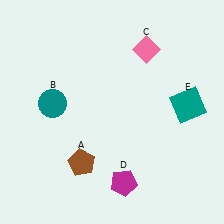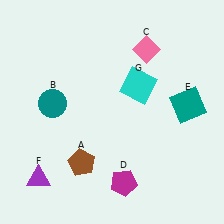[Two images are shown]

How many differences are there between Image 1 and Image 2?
There are 2 differences between the two images.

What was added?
A purple triangle (F), a cyan square (G) were added in Image 2.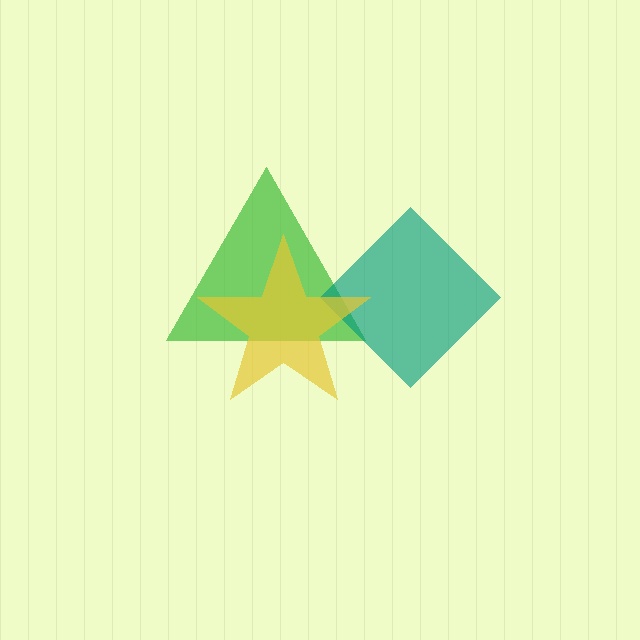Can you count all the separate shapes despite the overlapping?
Yes, there are 3 separate shapes.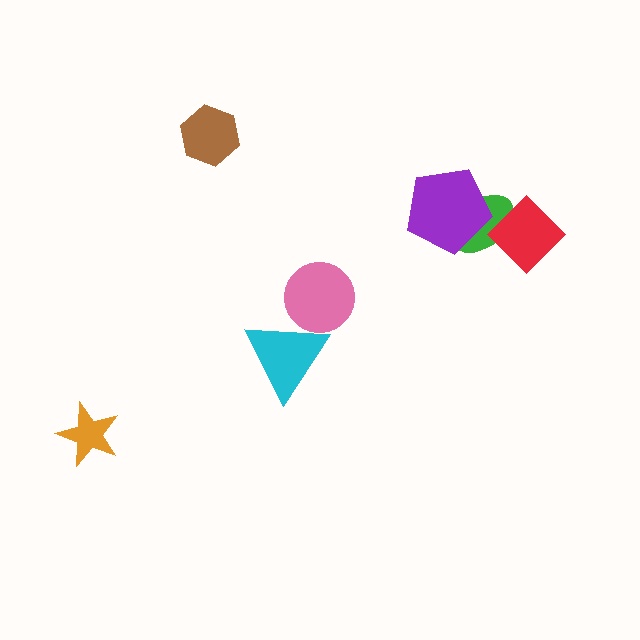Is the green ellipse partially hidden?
Yes, it is partially covered by another shape.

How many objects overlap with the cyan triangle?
1 object overlaps with the cyan triangle.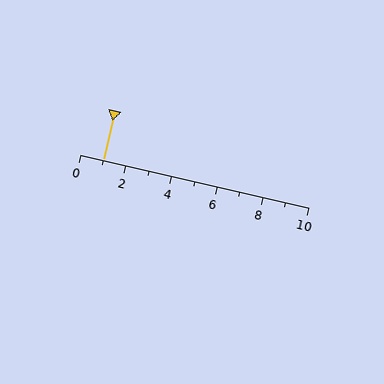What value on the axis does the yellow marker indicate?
The marker indicates approximately 1.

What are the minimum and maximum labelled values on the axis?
The axis runs from 0 to 10.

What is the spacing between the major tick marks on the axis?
The major ticks are spaced 2 apart.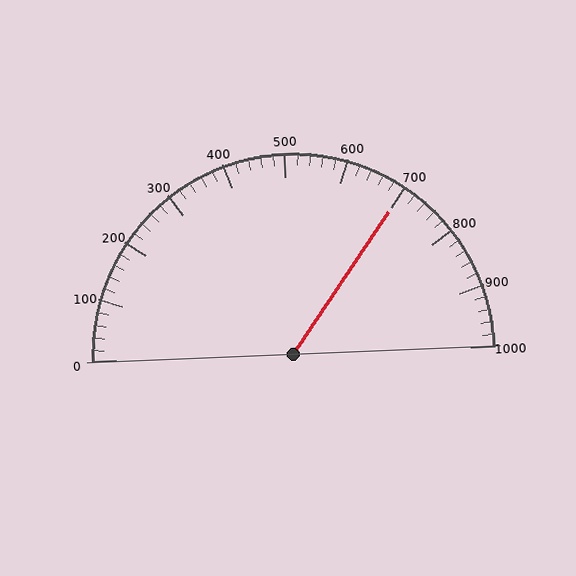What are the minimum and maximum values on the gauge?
The gauge ranges from 0 to 1000.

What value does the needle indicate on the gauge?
The needle indicates approximately 700.